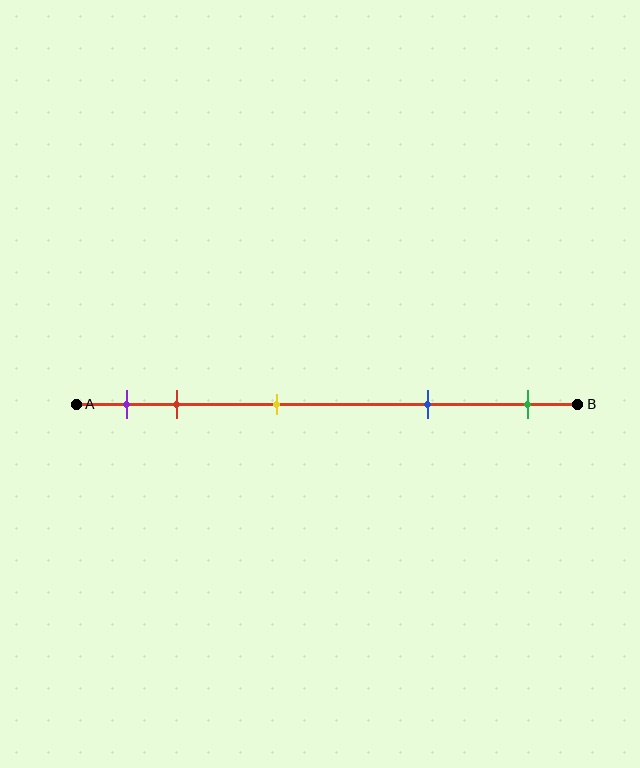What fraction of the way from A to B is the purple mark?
The purple mark is approximately 10% (0.1) of the way from A to B.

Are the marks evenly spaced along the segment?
No, the marks are not evenly spaced.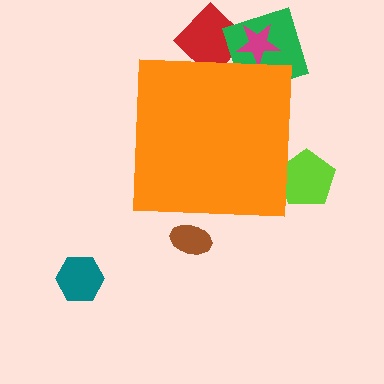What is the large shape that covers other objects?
An orange square.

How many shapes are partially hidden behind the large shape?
5 shapes are partially hidden.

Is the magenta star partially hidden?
Yes, the magenta star is partially hidden behind the orange square.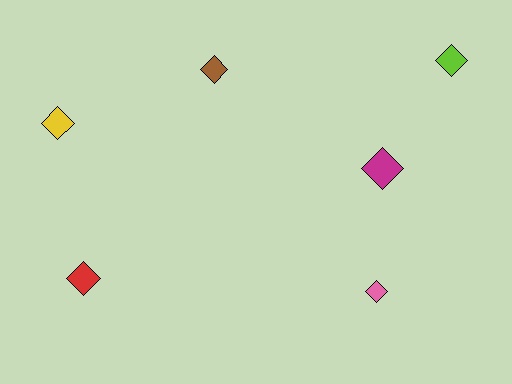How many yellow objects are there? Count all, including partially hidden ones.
There is 1 yellow object.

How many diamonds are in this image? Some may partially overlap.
There are 6 diamonds.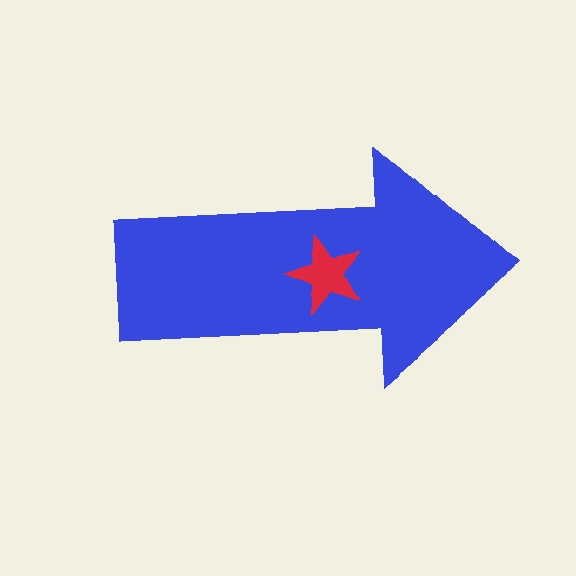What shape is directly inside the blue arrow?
The red star.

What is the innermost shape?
The red star.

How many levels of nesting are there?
2.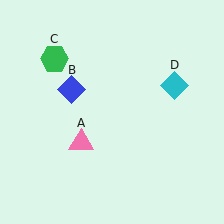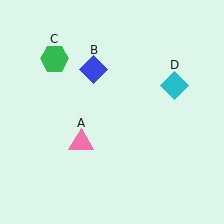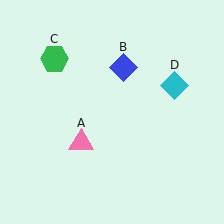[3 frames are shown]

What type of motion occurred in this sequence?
The blue diamond (object B) rotated clockwise around the center of the scene.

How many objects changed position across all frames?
1 object changed position: blue diamond (object B).